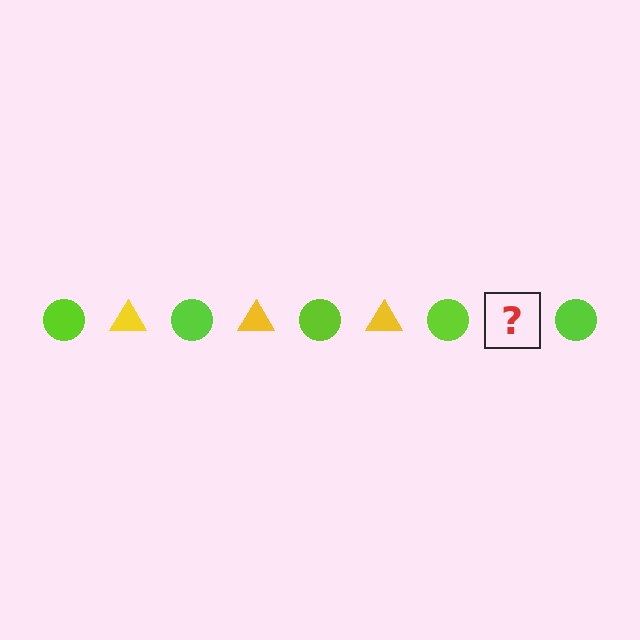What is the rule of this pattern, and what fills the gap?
The rule is that the pattern alternates between lime circle and yellow triangle. The gap should be filled with a yellow triangle.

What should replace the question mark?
The question mark should be replaced with a yellow triangle.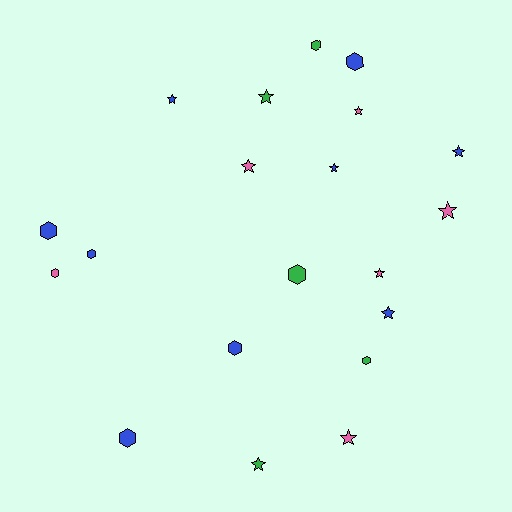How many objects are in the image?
There are 20 objects.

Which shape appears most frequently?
Star, with 11 objects.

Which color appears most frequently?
Blue, with 9 objects.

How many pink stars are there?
There are 5 pink stars.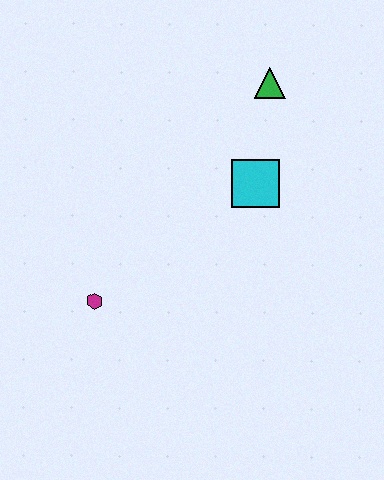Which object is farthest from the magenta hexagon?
The green triangle is farthest from the magenta hexagon.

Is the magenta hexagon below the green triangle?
Yes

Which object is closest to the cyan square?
The green triangle is closest to the cyan square.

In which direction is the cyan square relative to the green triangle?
The cyan square is below the green triangle.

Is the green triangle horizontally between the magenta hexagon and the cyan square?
No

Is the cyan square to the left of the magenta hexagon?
No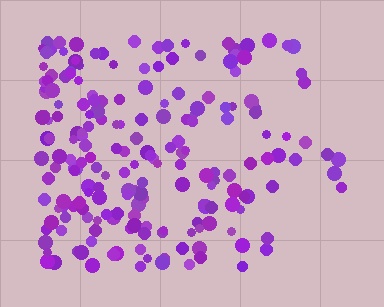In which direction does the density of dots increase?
From right to left, with the left side densest.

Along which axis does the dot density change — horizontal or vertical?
Horizontal.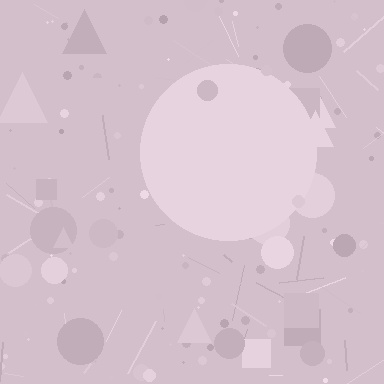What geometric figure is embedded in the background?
A circle is embedded in the background.